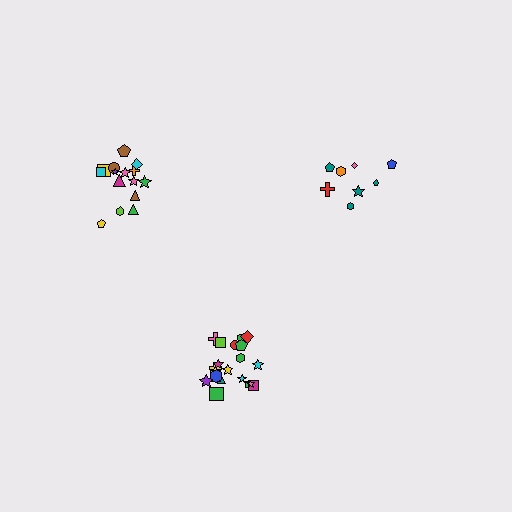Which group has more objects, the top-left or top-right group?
The top-left group.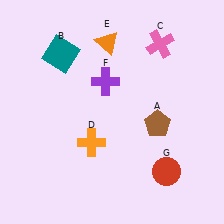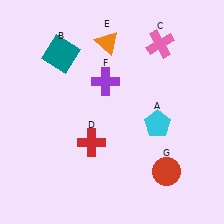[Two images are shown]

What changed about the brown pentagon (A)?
In Image 1, A is brown. In Image 2, it changed to cyan.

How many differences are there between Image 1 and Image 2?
There are 2 differences between the two images.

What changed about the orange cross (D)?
In Image 1, D is orange. In Image 2, it changed to red.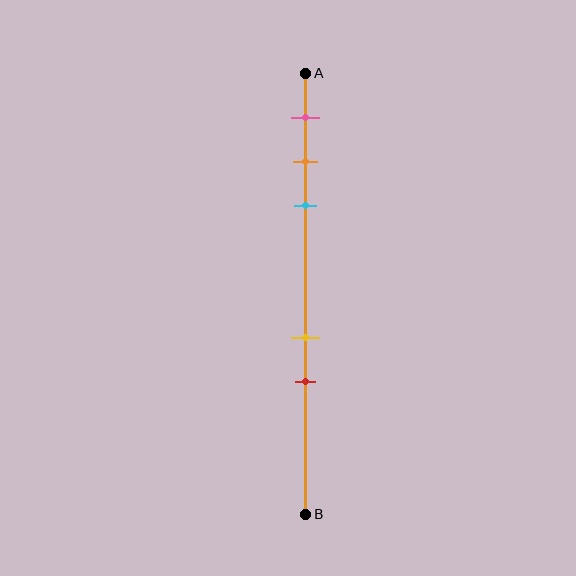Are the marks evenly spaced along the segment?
No, the marks are not evenly spaced.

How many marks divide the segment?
There are 5 marks dividing the segment.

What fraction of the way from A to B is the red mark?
The red mark is approximately 70% (0.7) of the way from A to B.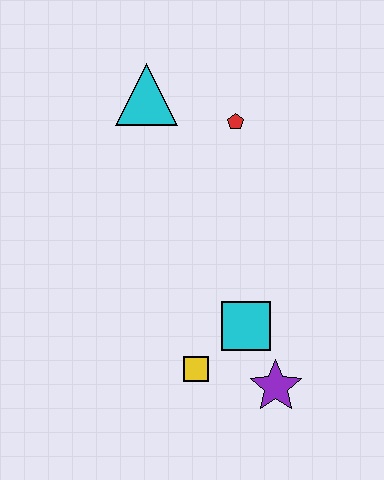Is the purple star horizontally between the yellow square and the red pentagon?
No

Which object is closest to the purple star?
The cyan square is closest to the purple star.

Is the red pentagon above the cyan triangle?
No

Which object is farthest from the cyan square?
The cyan triangle is farthest from the cyan square.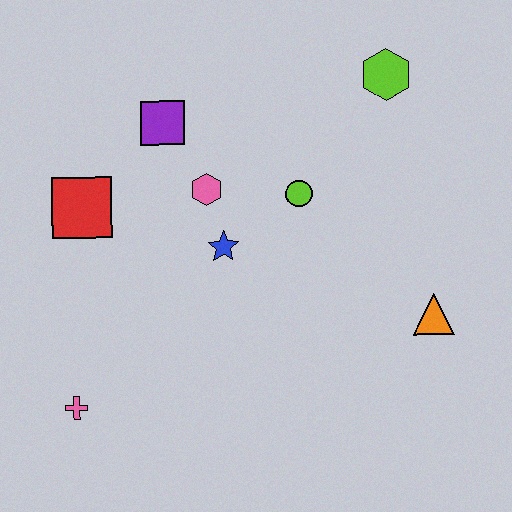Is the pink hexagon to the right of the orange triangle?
No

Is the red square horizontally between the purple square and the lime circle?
No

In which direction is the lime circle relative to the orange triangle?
The lime circle is to the left of the orange triangle.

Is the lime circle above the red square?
Yes